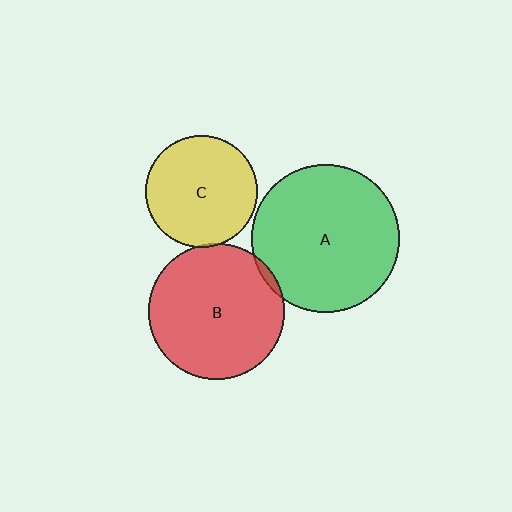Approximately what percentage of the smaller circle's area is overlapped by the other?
Approximately 5%.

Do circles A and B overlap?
Yes.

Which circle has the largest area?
Circle A (green).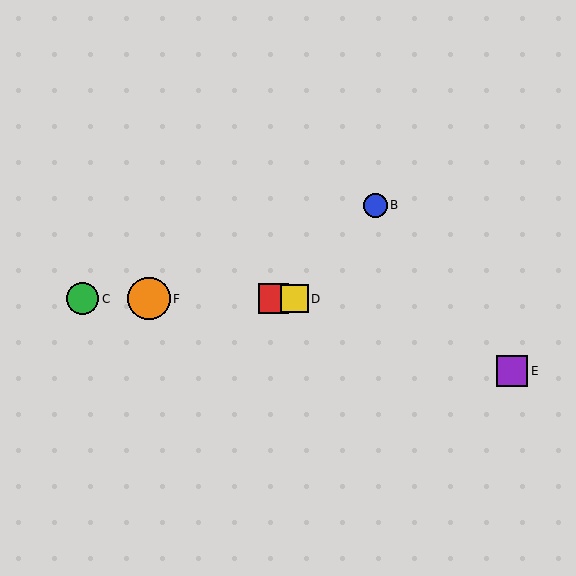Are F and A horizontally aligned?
Yes, both are at y≈299.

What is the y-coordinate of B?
Object B is at y≈205.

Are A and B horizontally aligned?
No, A is at y≈299 and B is at y≈205.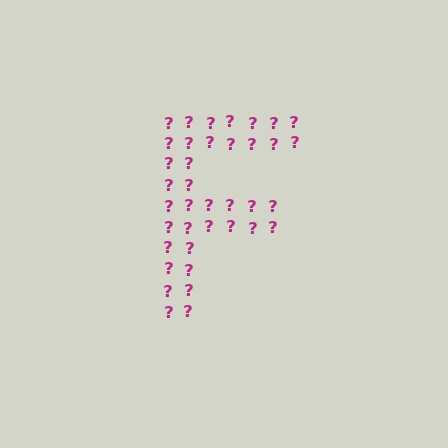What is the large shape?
The large shape is the letter F.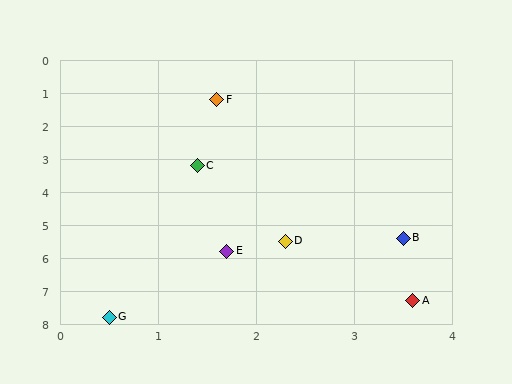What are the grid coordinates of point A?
Point A is at approximately (3.6, 7.3).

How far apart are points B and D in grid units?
Points B and D are about 1.2 grid units apart.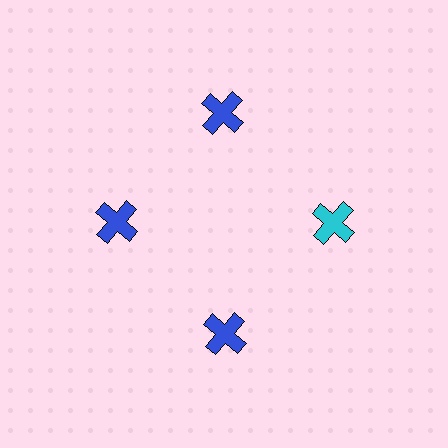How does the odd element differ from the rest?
It has a different color: cyan instead of blue.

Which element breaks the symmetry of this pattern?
The cyan cross at roughly the 3 o'clock position breaks the symmetry. All other shapes are blue crosses.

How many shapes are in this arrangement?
There are 4 shapes arranged in a ring pattern.